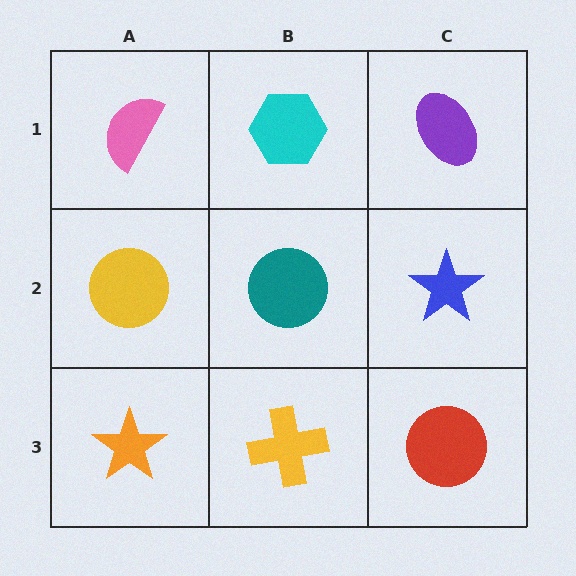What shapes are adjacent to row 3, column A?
A yellow circle (row 2, column A), a yellow cross (row 3, column B).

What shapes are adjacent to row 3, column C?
A blue star (row 2, column C), a yellow cross (row 3, column B).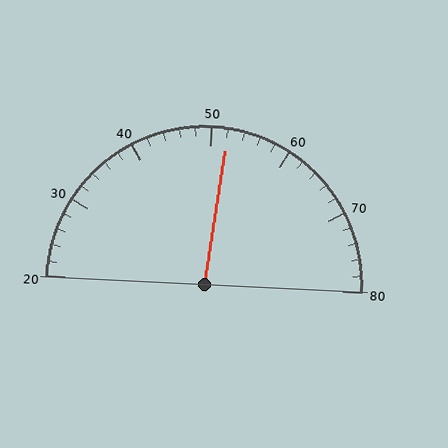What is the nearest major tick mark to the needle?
The nearest major tick mark is 50.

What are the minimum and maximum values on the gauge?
The gauge ranges from 20 to 80.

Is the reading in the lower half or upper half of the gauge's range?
The reading is in the upper half of the range (20 to 80).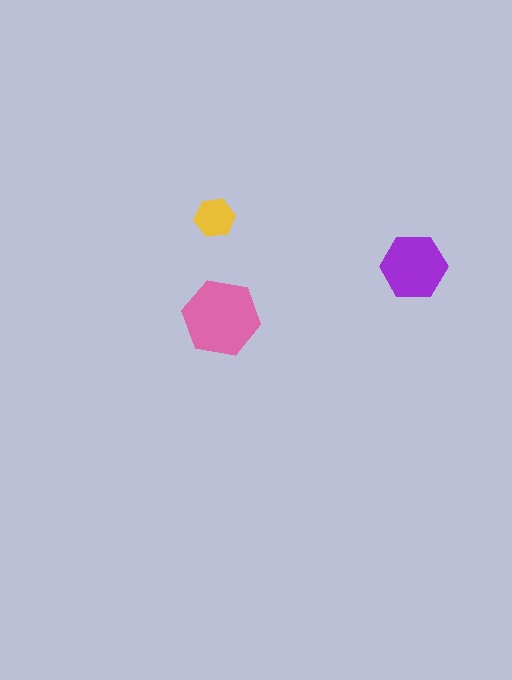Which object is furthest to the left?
The yellow hexagon is leftmost.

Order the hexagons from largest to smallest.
the pink one, the purple one, the yellow one.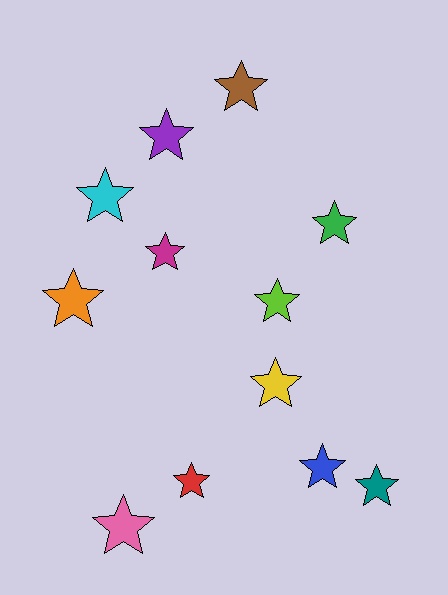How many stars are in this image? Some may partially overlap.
There are 12 stars.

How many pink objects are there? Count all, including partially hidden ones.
There is 1 pink object.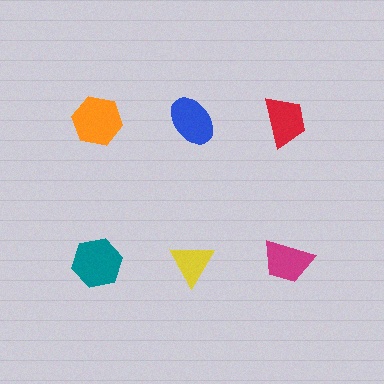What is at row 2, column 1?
A teal hexagon.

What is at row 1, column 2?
A blue ellipse.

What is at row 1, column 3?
A red trapezoid.